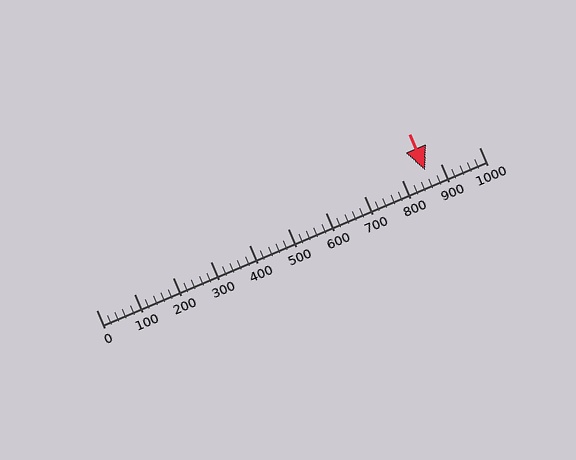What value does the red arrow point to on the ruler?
The red arrow points to approximately 860.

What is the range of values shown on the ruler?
The ruler shows values from 0 to 1000.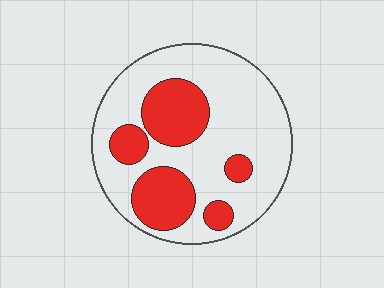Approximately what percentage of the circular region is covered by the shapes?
Approximately 30%.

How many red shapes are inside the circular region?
5.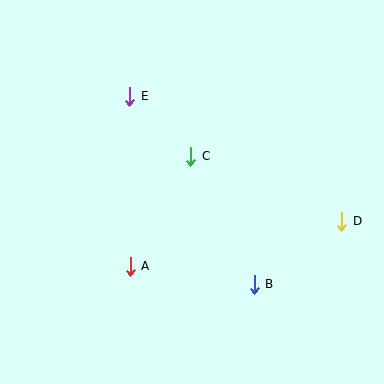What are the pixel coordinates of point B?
Point B is at (254, 284).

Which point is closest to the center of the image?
Point C at (191, 156) is closest to the center.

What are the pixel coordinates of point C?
Point C is at (191, 156).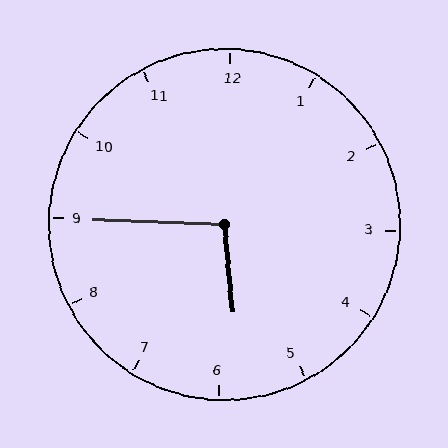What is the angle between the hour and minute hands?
Approximately 98 degrees.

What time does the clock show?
5:45.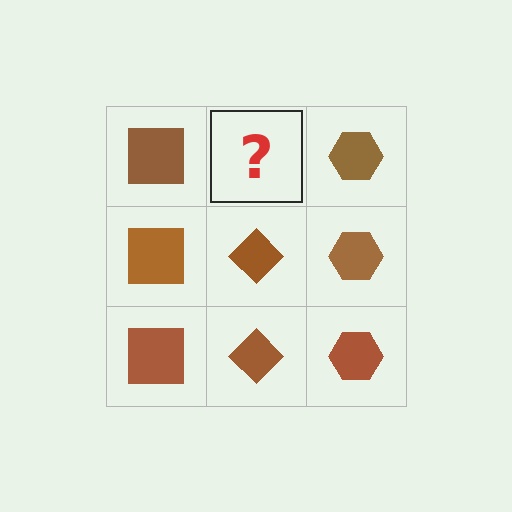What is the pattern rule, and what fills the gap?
The rule is that each column has a consistent shape. The gap should be filled with a brown diamond.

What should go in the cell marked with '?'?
The missing cell should contain a brown diamond.